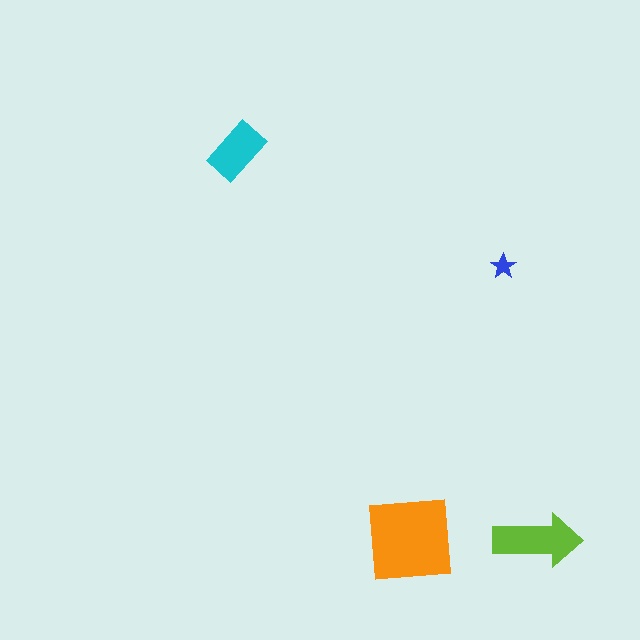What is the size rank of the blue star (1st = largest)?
4th.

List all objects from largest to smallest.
The orange square, the lime arrow, the cyan rectangle, the blue star.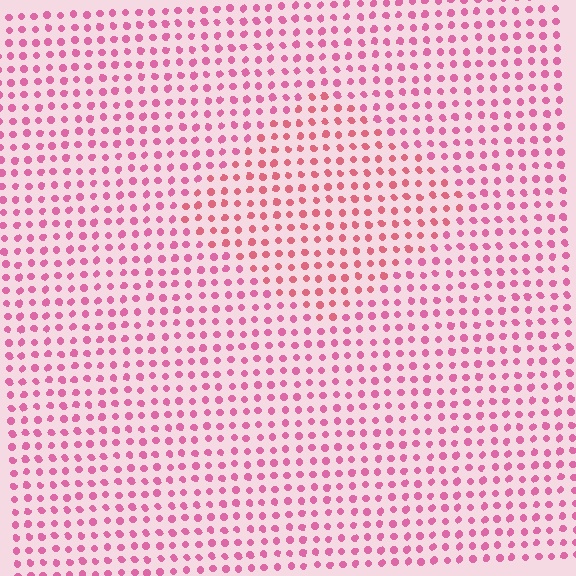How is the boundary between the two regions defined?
The boundary is defined purely by a slight shift in hue (about 20 degrees). Spacing, size, and orientation are identical on both sides.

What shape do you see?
I see a diamond.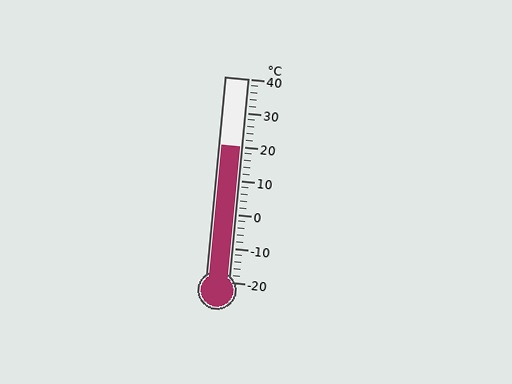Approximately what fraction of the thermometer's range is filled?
The thermometer is filled to approximately 65% of its range.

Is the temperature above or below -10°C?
The temperature is above -10°C.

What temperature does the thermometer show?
The thermometer shows approximately 20°C.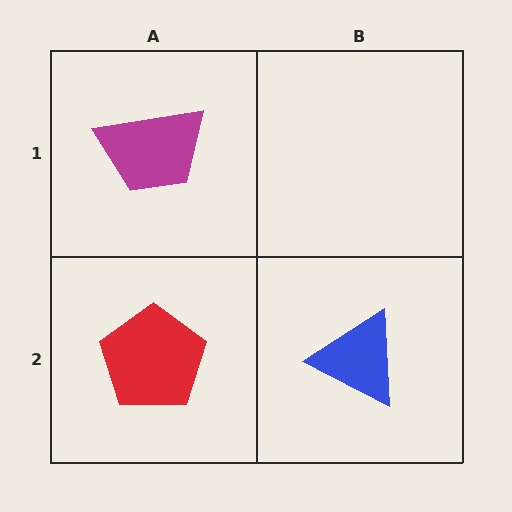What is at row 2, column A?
A red pentagon.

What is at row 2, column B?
A blue triangle.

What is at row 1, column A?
A magenta trapezoid.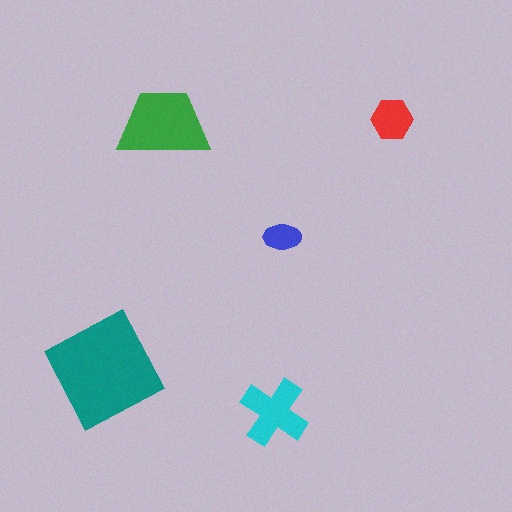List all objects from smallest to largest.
The blue ellipse, the red hexagon, the cyan cross, the green trapezoid, the teal diamond.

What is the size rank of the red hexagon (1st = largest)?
4th.